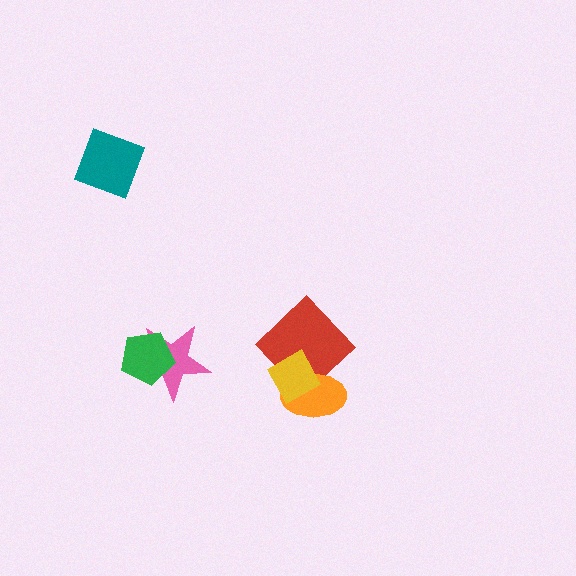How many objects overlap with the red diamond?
2 objects overlap with the red diamond.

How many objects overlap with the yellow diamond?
2 objects overlap with the yellow diamond.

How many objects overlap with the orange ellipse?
2 objects overlap with the orange ellipse.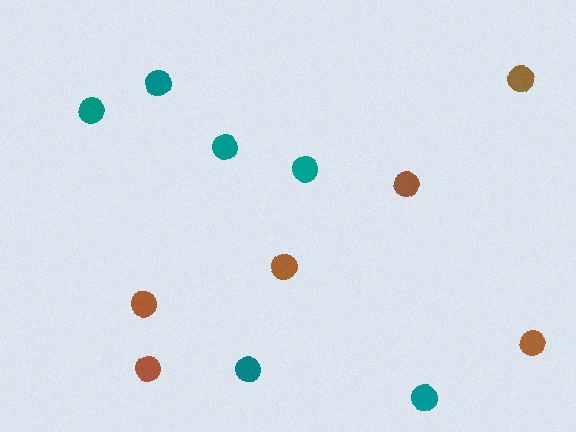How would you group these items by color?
There are 2 groups: one group of brown circles (6) and one group of teal circles (6).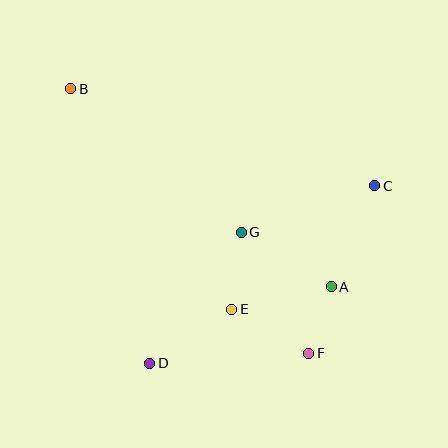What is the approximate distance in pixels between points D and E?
The distance between D and E is approximately 98 pixels.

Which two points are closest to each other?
Points A and F are closest to each other.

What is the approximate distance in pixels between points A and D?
The distance between A and D is approximately 197 pixels.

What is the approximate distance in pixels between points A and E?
The distance between A and E is approximately 102 pixels.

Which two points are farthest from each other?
Points B and F are farthest from each other.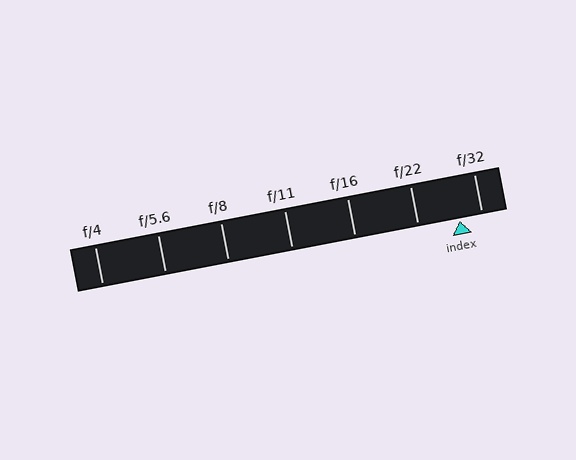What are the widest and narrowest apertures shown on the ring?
The widest aperture shown is f/4 and the narrowest is f/32.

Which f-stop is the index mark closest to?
The index mark is closest to f/32.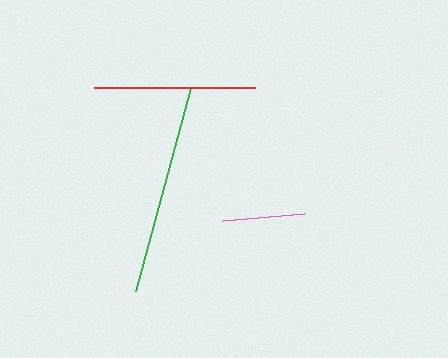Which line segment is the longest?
The green line is the longest at approximately 210 pixels.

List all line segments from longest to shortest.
From longest to shortest: green, red, pink.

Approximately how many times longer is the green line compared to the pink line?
The green line is approximately 2.6 times the length of the pink line.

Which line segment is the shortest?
The pink line is the shortest at approximately 81 pixels.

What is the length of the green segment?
The green segment is approximately 210 pixels long.